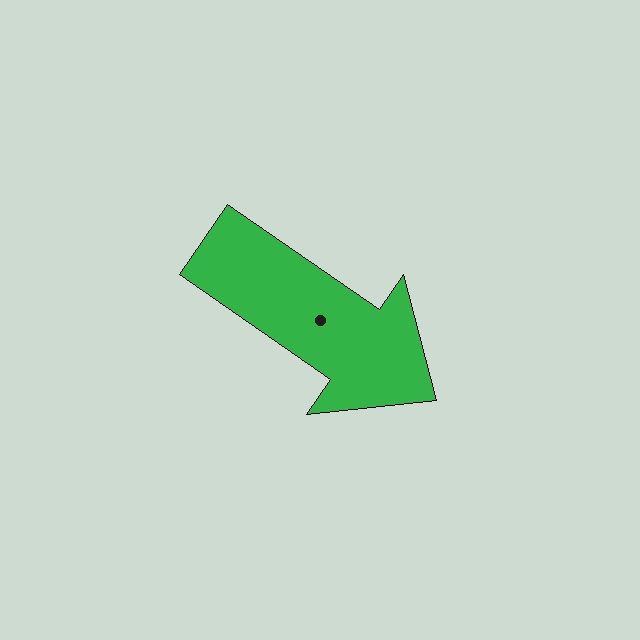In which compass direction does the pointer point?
Southeast.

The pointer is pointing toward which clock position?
Roughly 4 o'clock.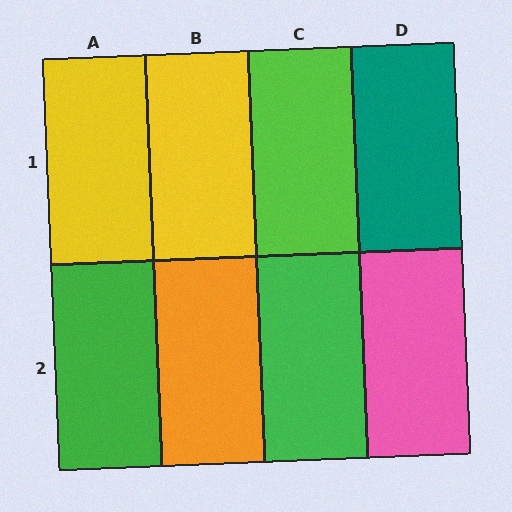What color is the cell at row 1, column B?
Yellow.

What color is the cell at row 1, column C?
Lime.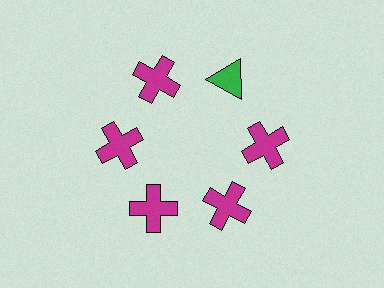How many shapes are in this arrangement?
There are 6 shapes arranged in a ring pattern.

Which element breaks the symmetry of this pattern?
The green triangle at roughly the 1 o'clock position breaks the symmetry. All other shapes are magenta crosses.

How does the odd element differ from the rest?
It differs in both color (green instead of magenta) and shape (triangle instead of cross).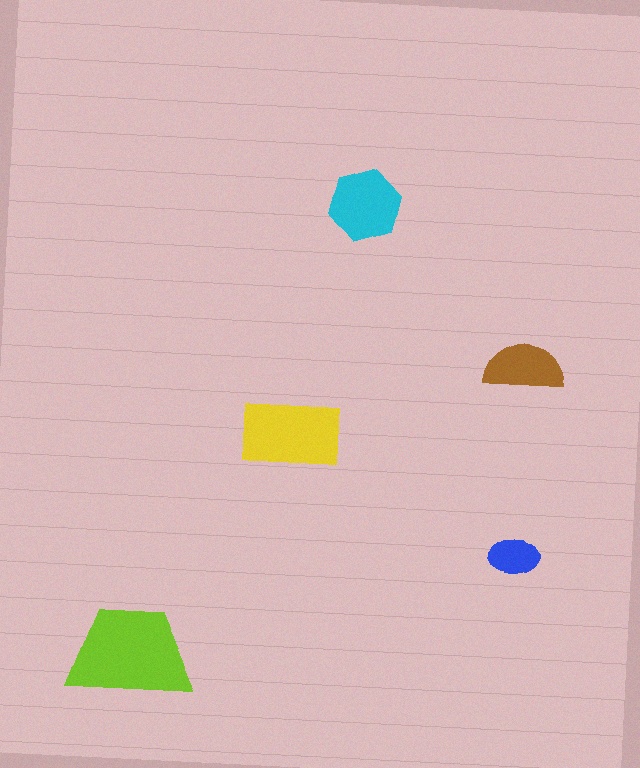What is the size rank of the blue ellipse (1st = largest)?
5th.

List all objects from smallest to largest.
The blue ellipse, the brown semicircle, the cyan hexagon, the yellow rectangle, the lime trapezoid.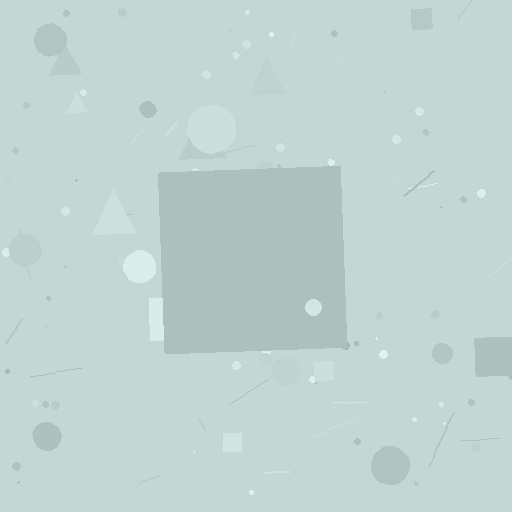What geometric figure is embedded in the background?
A square is embedded in the background.